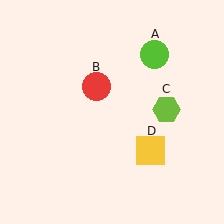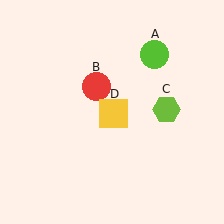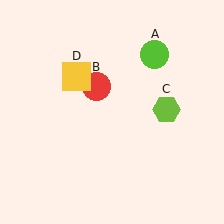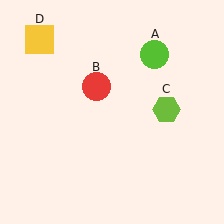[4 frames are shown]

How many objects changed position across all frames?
1 object changed position: yellow square (object D).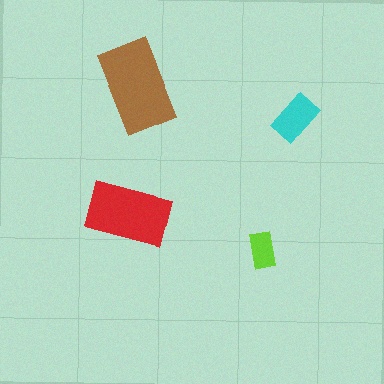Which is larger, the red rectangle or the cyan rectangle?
The red one.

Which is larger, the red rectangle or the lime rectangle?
The red one.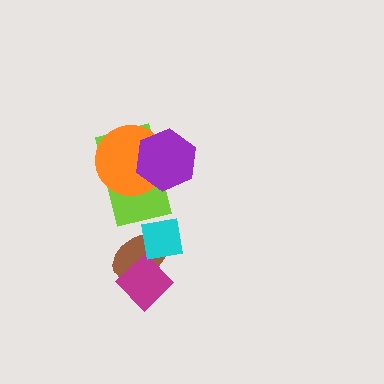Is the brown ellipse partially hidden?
Yes, it is partially covered by another shape.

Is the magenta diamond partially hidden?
Yes, it is partially covered by another shape.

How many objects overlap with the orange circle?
2 objects overlap with the orange circle.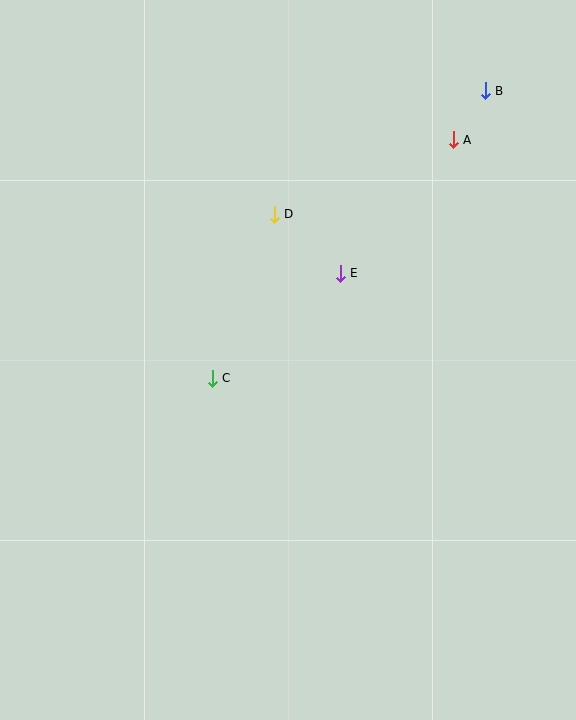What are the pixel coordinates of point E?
Point E is at (340, 273).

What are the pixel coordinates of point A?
Point A is at (453, 140).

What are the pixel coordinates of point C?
Point C is at (212, 378).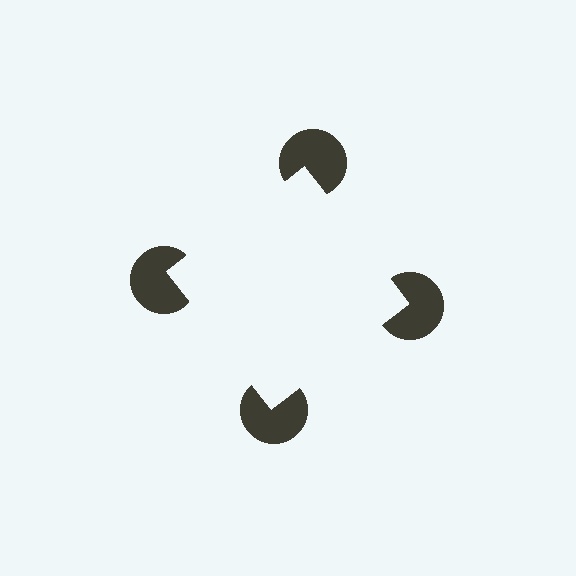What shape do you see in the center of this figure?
An illusory square — its edges are inferred from the aligned wedge cuts in the pac-man discs, not physically drawn.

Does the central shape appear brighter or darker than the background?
It typically appears slightly brighter than the background, even though no actual brightness change is drawn.